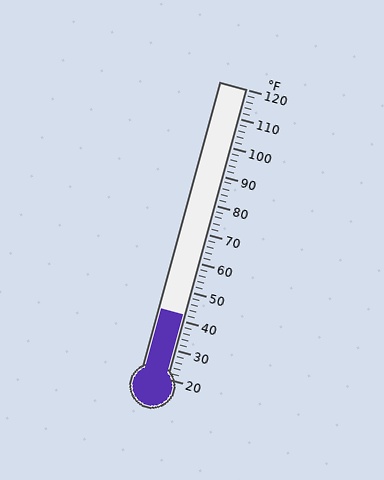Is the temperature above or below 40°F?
The temperature is above 40°F.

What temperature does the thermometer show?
The thermometer shows approximately 42°F.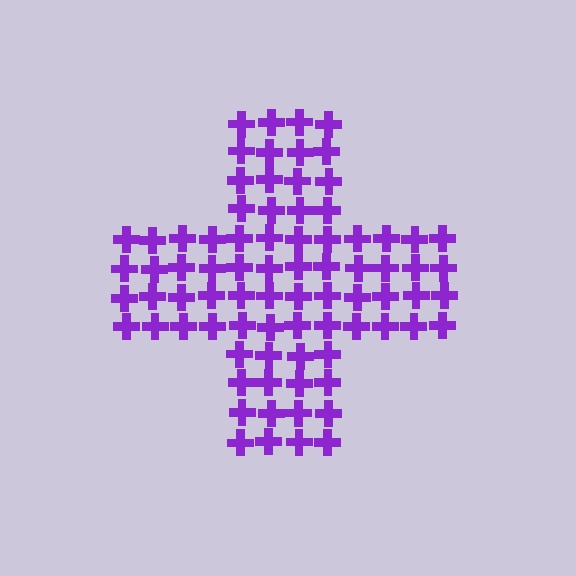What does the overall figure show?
The overall figure shows a cross.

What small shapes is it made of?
It is made of small crosses.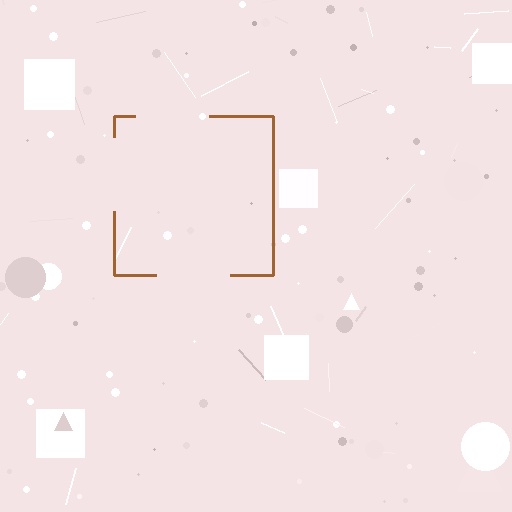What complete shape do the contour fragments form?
The contour fragments form a square.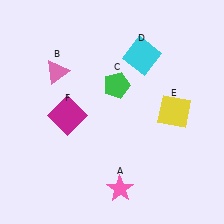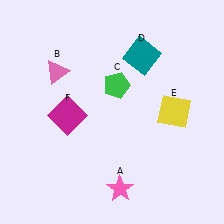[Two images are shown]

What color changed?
The square (D) changed from cyan in Image 1 to teal in Image 2.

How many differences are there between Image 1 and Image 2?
There is 1 difference between the two images.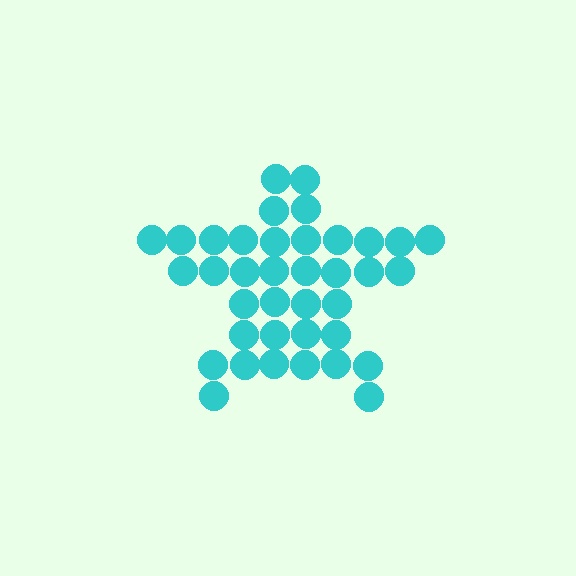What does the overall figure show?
The overall figure shows a star.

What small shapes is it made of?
It is made of small circles.